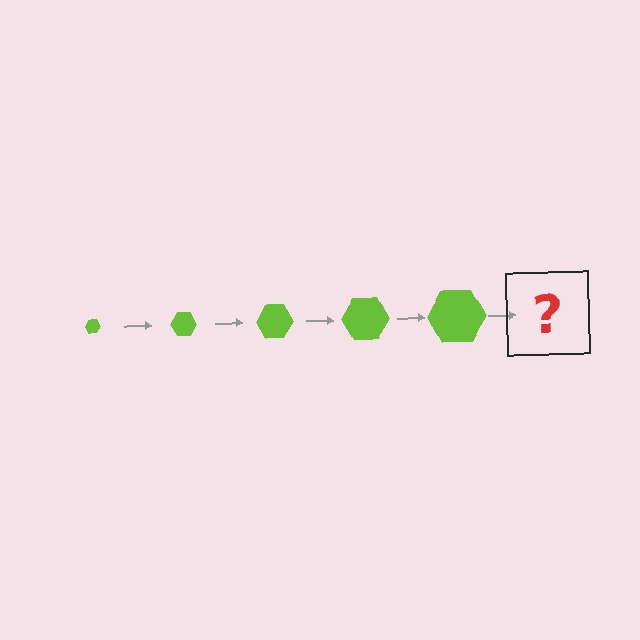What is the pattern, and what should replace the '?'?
The pattern is that the hexagon gets progressively larger each step. The '?' should be a lime hexagon, larger than the previous one.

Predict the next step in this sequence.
The next step is a lime hexagon, larger than the previous one.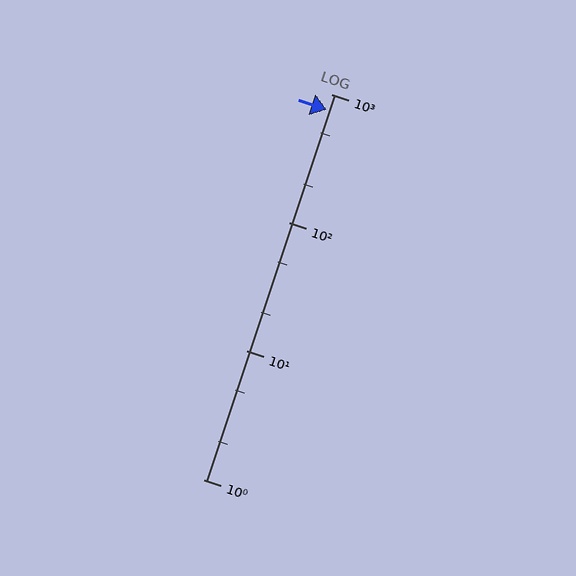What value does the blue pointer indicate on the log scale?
The pointer indicates approximately 760.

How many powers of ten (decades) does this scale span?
The scale spans 3 decades, from 1 to 1000.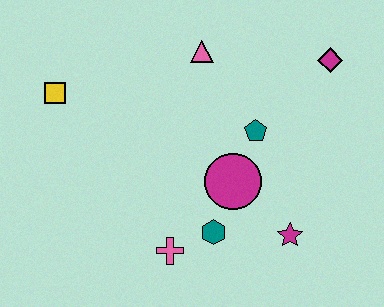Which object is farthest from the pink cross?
The magenta diamond is farthest from the pink cross.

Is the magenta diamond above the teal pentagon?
Yes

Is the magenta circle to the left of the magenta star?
Yes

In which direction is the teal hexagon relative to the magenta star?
The teal hexagon is to the left of the magenta star.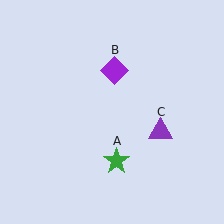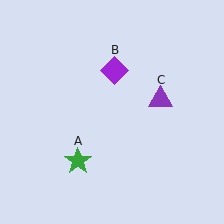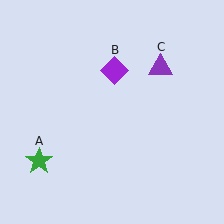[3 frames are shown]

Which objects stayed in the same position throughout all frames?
Purple diamond (object B) remained stationary.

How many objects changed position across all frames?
2 objects changed position: green star (object A), purple triangle (object C).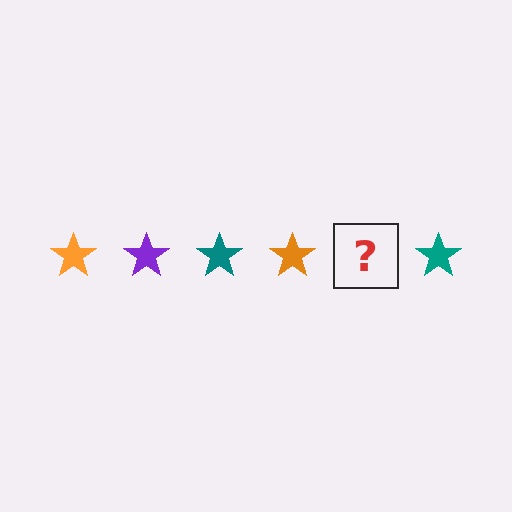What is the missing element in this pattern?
The missing element is a purple star.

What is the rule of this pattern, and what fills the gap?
The rule is that the pattern cycles through orange, purple, teal stars. The gap should be filled with a purple star.